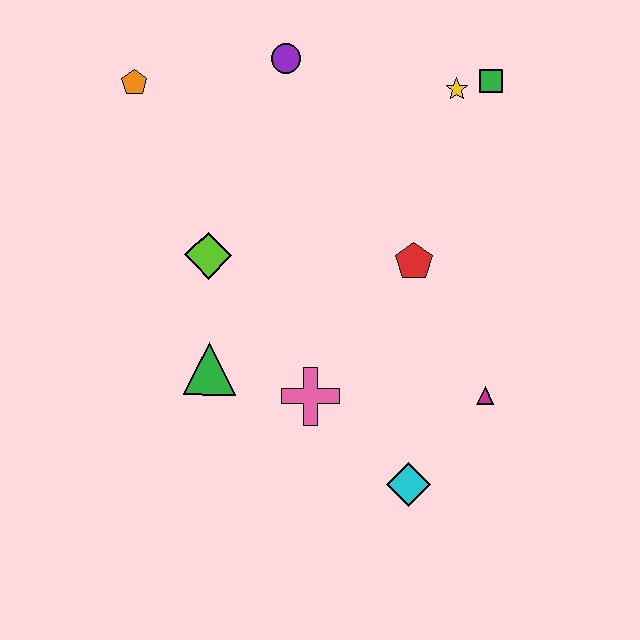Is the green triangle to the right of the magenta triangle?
No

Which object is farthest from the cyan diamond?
The orange pentagon is farthest from the cyan diamond.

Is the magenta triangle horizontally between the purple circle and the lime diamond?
No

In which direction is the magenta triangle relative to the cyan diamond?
The magenta triangle is above the cyan diamond.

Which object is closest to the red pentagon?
The magenta triangle is closest to the red pentagon.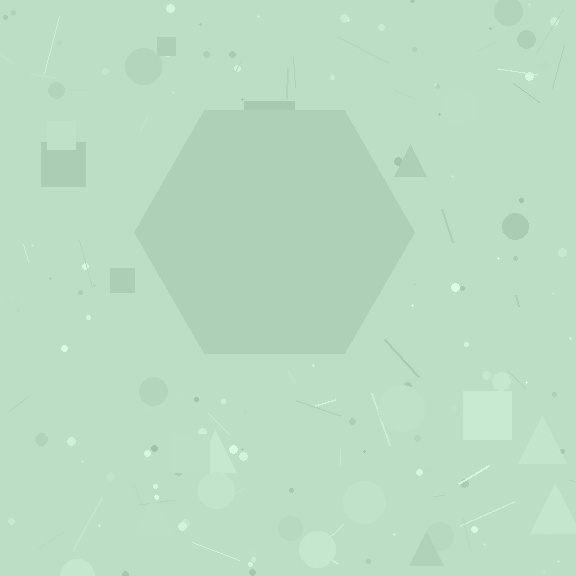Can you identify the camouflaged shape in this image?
The camouflaged shape is a hexagon.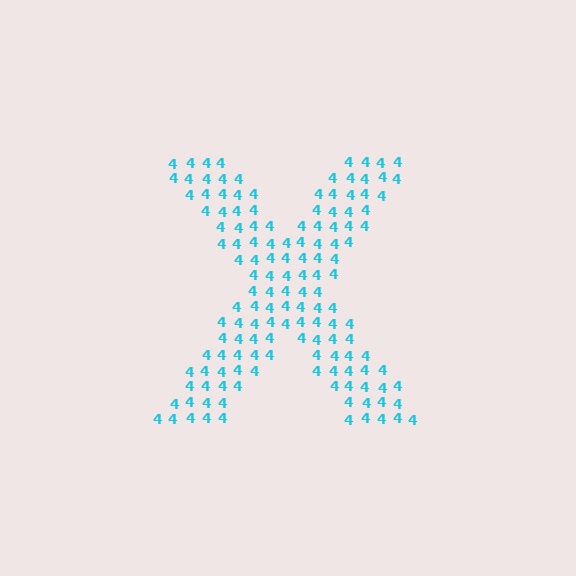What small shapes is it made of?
It is made of small digit 4's.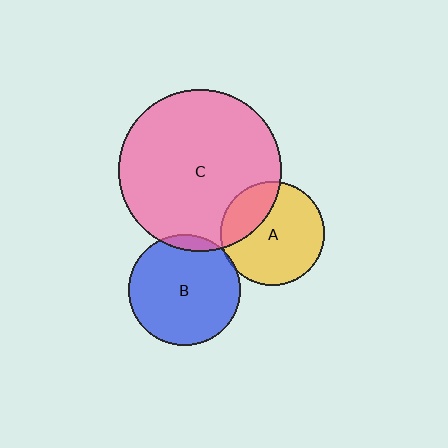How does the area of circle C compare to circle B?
Approximately 2.1 times.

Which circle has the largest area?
Circle C (pink).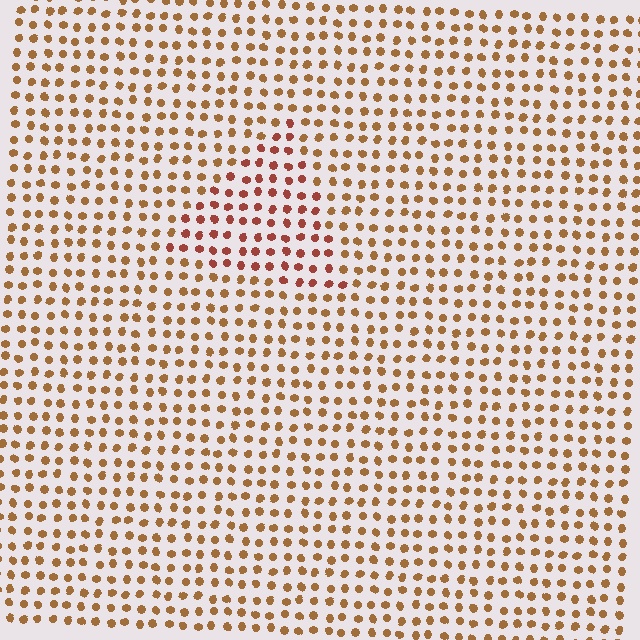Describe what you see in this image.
The image is filled with small brown elements in a uniform arrangement. A triangle-shaped region is visible where the elements are tinted to a slightly different hue, forming a subtle color boundary.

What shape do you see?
I see a triangle.